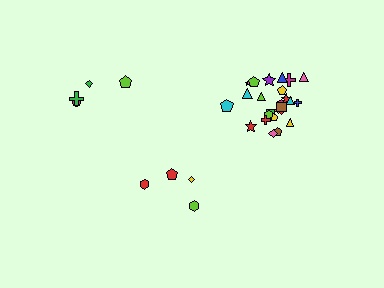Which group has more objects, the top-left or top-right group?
The top-right group.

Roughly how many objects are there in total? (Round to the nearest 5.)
Roughly 35 objects in total.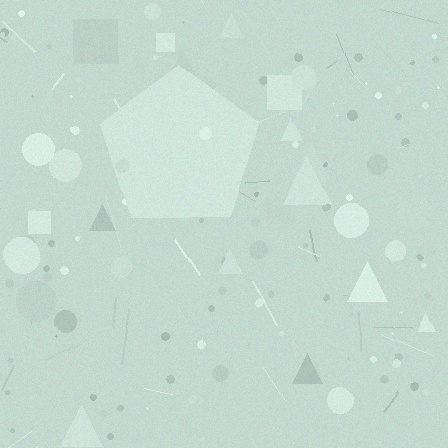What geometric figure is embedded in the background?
A pentagon is embedded in the background.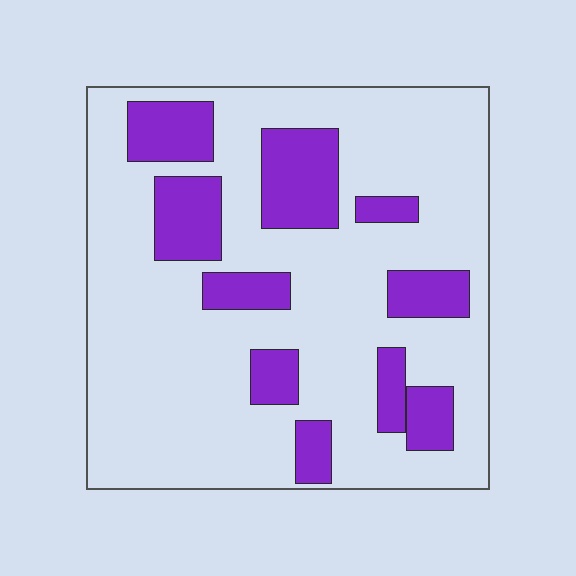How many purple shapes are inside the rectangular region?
10.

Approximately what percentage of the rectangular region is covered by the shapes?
Approximately 25%.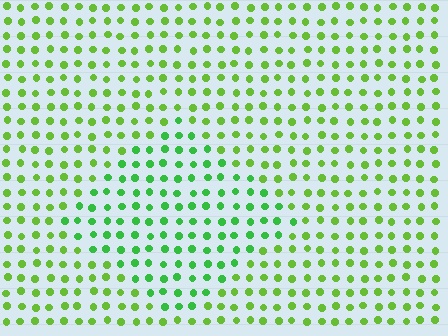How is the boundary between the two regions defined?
The boundary is defined purely by a slight shift in hue (about 27 degrees). Spacing, size, and orientation are identical on both sides.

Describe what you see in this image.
The image is filled with small lime elements in a uniform arrangement. A diamond-shaped region is visible where the elements are tinted to a slightly different hue, forming a subtle color boundary.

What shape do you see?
I see a diamond.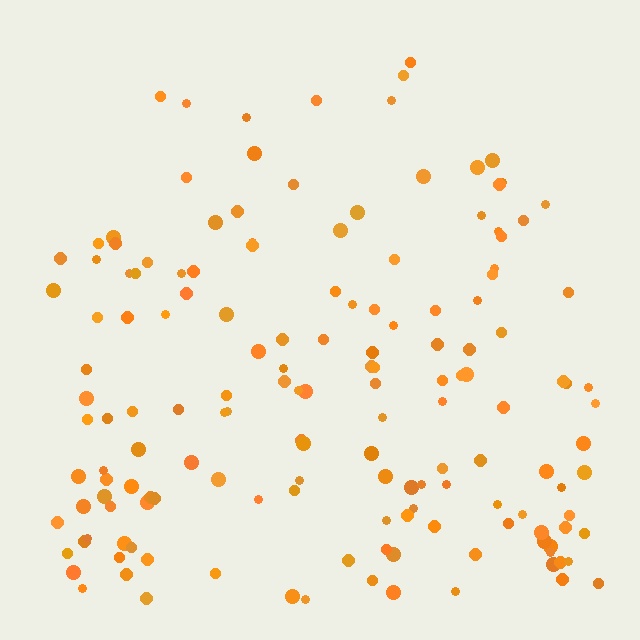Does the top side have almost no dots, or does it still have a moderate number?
Still a moderate number, just noticeably fewer than the bottom.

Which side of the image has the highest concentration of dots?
The bottom.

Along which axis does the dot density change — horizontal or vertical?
Vertical.